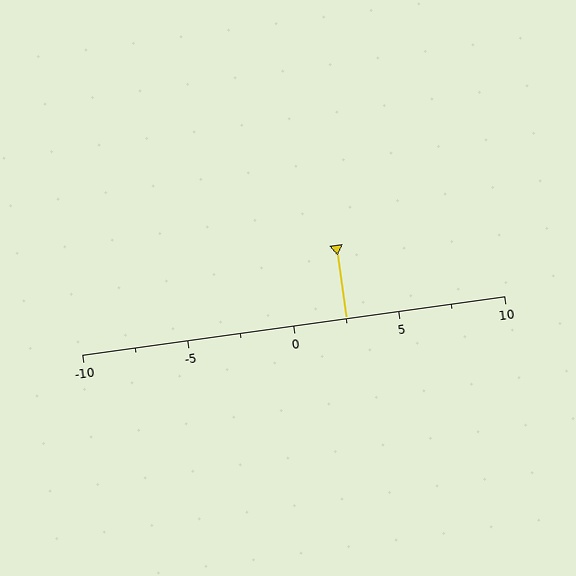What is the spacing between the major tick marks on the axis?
The major ticks are spaced 5 apart.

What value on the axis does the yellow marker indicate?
The marker indicates approximately 2.5.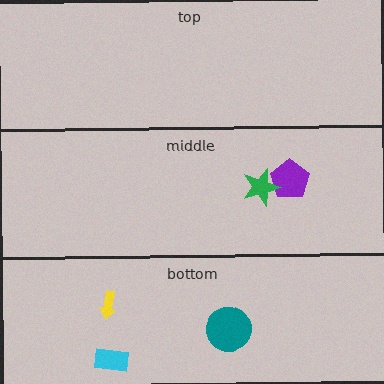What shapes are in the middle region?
The purple pentagon, the green star.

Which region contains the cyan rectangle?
The bottom region.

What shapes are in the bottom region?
The yellow arrow, the cyan rectangle, the teal circle.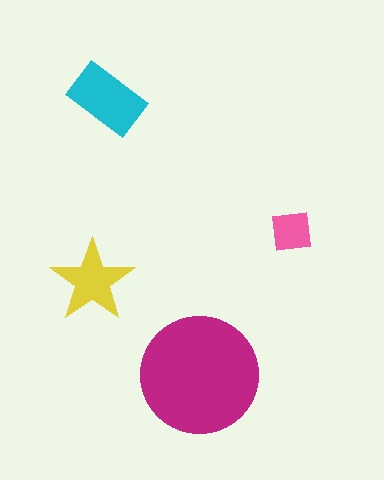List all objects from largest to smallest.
The magenta circle, the cyan rectangle, the yellow star, the pink square.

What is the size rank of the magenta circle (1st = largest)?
1st.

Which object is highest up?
The cyan rectangle is topmost.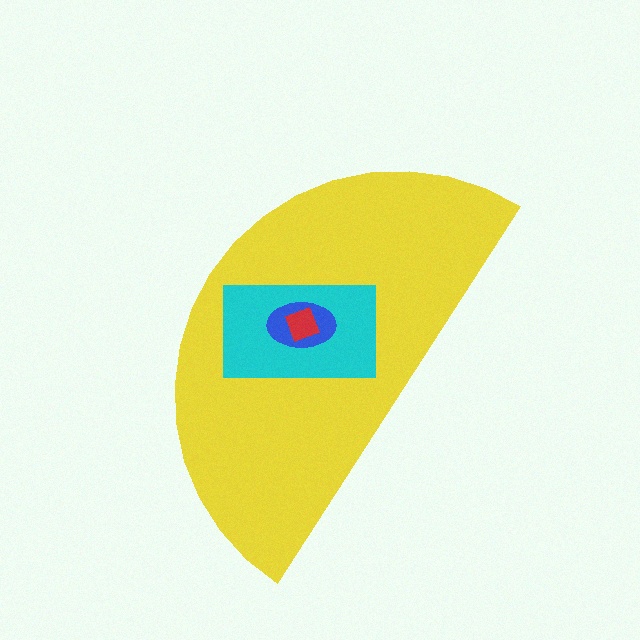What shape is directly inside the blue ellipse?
The red diamond.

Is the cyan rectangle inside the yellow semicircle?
Yes.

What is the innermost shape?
The red diamond.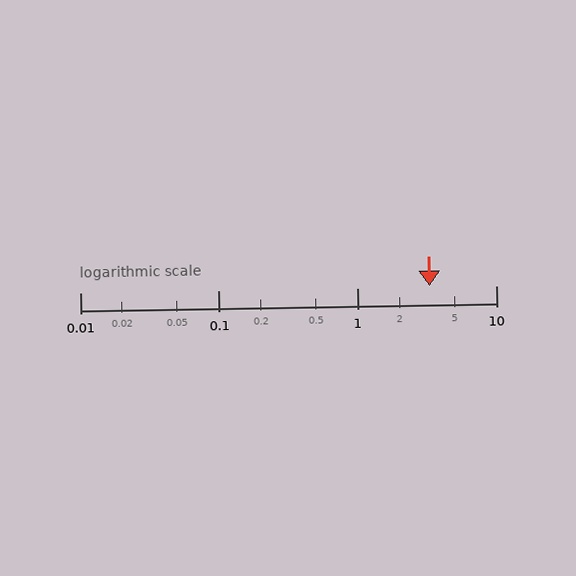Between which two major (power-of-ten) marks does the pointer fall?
The pointer is between 1 and 10.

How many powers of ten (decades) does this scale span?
The scale spans 3 decades, from 0.01 to 10.